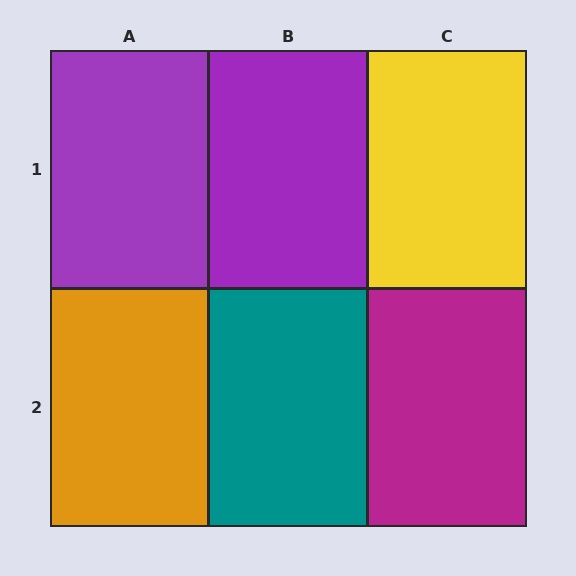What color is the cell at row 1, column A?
Purple.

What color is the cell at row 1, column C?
Yellow.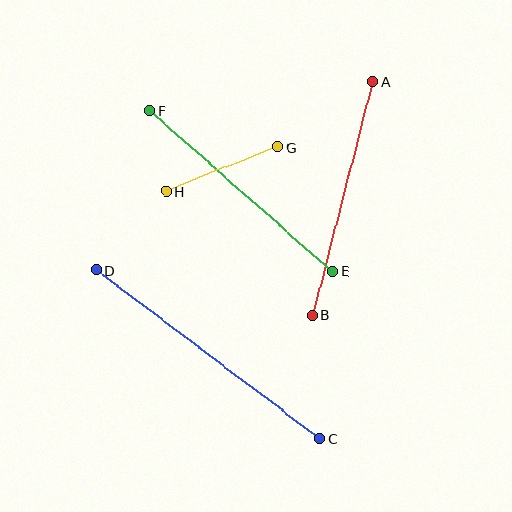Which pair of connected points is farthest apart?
Points C and D are farthest apart.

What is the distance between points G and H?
The distance is approximately 120 pixels.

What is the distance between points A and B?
The distance is approximately 241 pixels.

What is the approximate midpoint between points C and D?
The midpoint is at approximately (208, 355) pixels.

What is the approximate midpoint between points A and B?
The midpoint is at approximately (342, 198) pixels.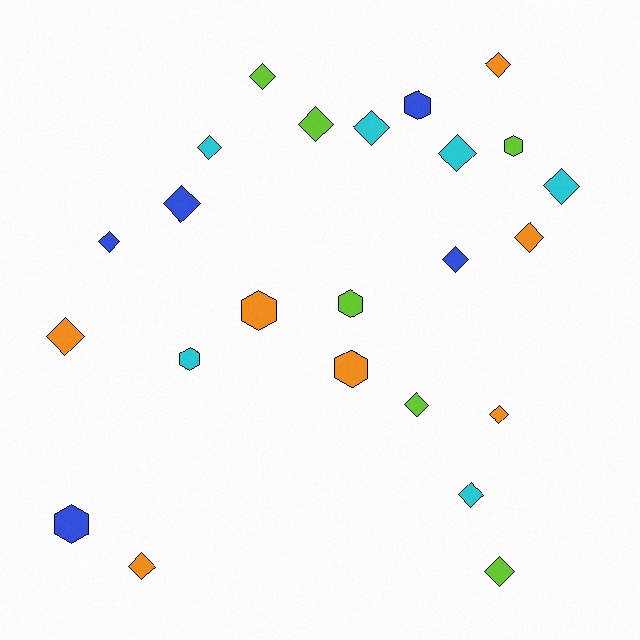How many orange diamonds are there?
There are 5 orange diamonds.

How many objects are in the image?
There are 24 objects.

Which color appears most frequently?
Orange, with 7 objects.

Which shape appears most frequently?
Diamond, with 17 objects.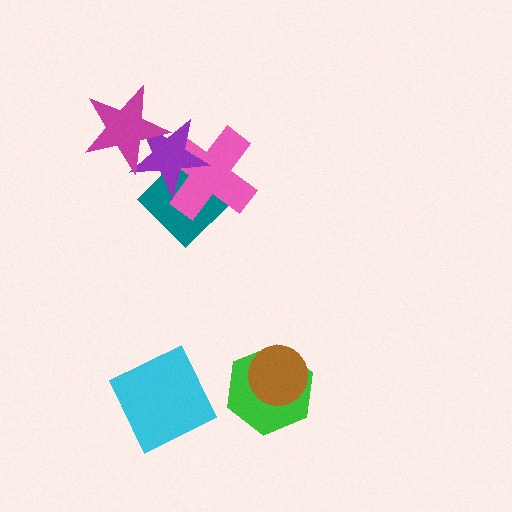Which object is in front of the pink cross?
The purple star is in front of the pink cross.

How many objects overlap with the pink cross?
2 objects overlap with the pink cross.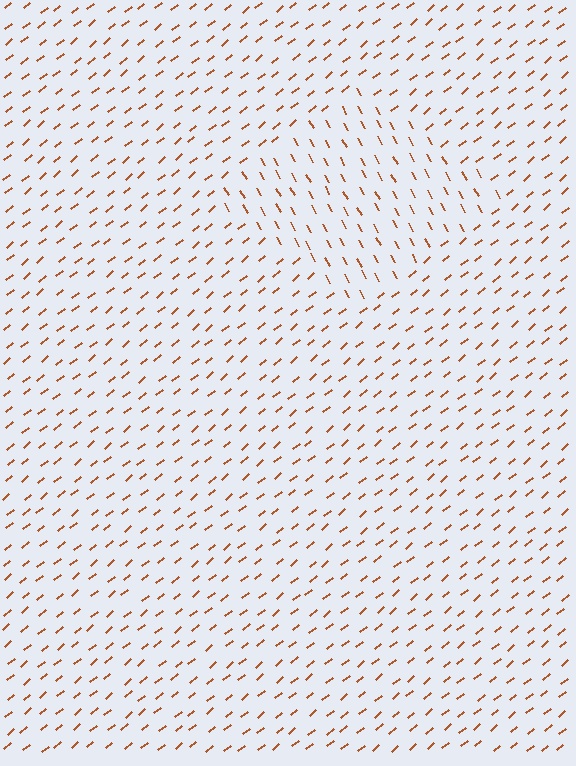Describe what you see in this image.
The image is filled with small brown line segments. A diamond region in the image has lines oriented differently from the surrounding lines, creating a visible texture boundary.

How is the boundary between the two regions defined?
The boundary is defined purely by a change in line orientation (approximately 80 degrees difference). All lines are the same color and thickness.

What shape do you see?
I see a diamond.